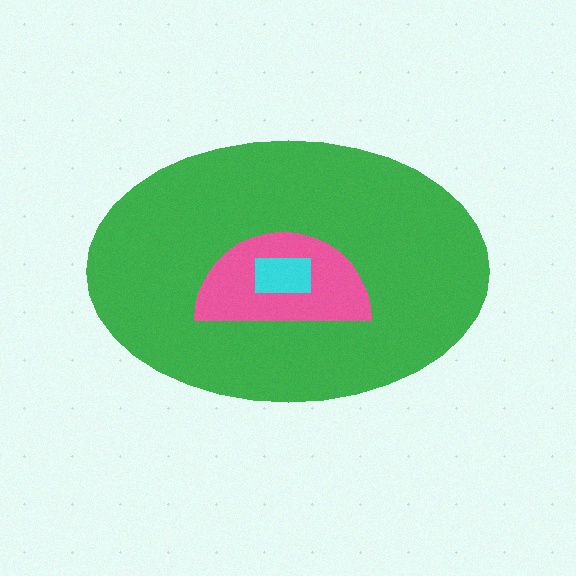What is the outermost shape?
The green ellipse.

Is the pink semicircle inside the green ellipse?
Yes.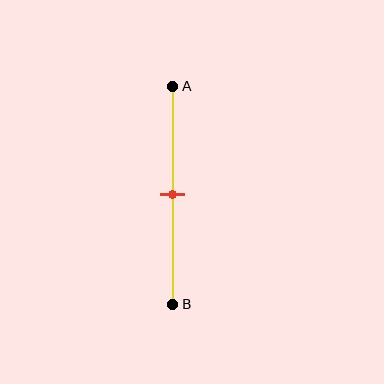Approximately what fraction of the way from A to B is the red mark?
The red mark is approximately 50% of the way from A to B.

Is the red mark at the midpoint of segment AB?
Yes, the mark is approximately at the midpoint.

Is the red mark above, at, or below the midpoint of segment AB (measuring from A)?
The red mark is approximately at the midpoint of segment AB.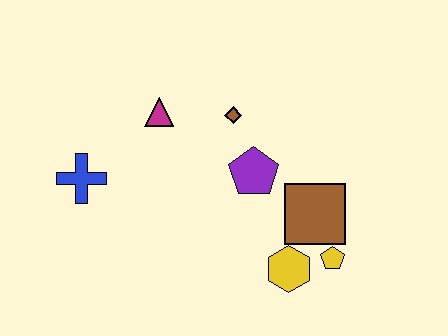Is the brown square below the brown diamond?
Yes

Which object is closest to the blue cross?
The magenta triangle is closest to the blue cross.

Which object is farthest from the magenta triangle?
The yellow pentagon is farthest from the magenta triangle.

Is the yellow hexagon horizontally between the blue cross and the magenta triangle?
No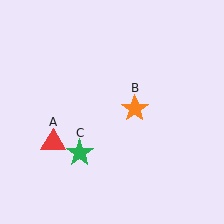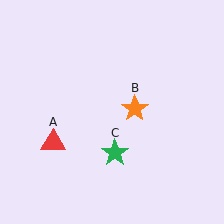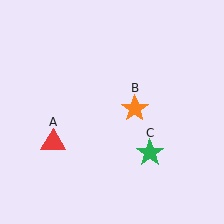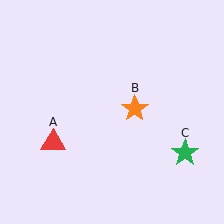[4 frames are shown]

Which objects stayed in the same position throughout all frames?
Red triangle (object A) and orange star (object B) remained stationary.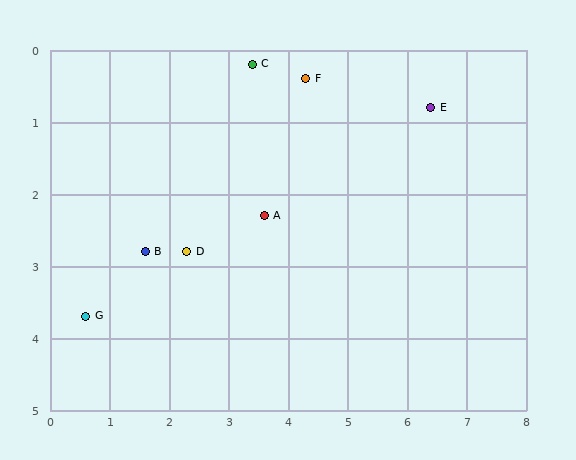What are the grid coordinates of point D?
Point D is at approximately (2.3, 2.8).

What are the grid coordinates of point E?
Point E is at approximately (6.4, 0.8).